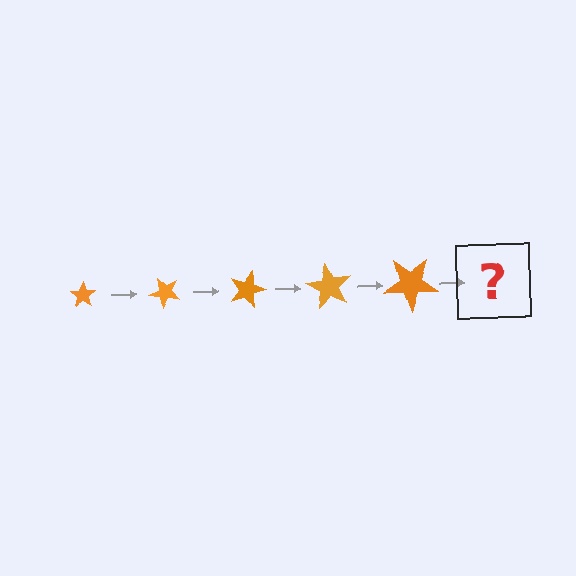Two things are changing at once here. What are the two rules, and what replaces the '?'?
The two rules are that the star grows larger each step and it rotates 45 degrees each step. The '?' should be a star, larger than the previous one and rotated 225 degrees from the start.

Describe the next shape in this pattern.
It should be a star, larger than the previous one and rotated 225 degrees from the start.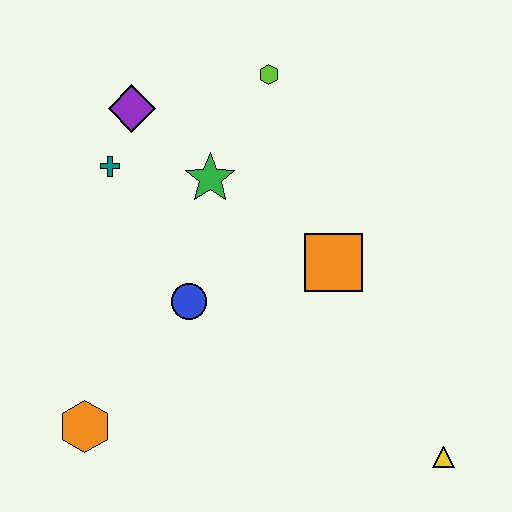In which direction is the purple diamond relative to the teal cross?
The purple diamond is above the teal cross.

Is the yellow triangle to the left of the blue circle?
No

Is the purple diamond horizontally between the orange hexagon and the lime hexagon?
Yes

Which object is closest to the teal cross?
The purple diamond is closest to the teal cross.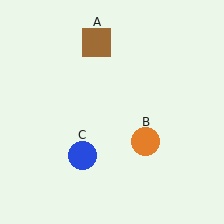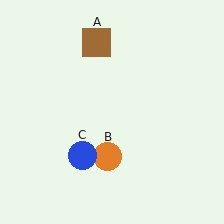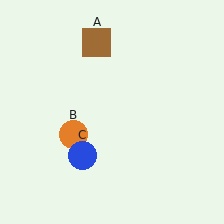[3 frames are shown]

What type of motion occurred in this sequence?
The orange circle (object B) rotated clockwise around the center of the scene.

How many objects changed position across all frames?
1 object changed position: orange circle (object B).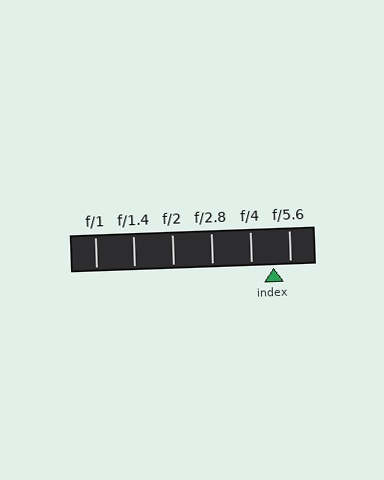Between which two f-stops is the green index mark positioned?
The index mark is between f/4 and f/5.6.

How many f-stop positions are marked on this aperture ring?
There are 6 f-stop positions marked.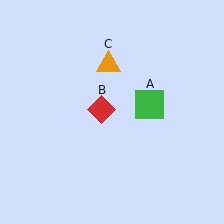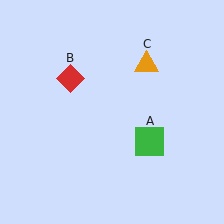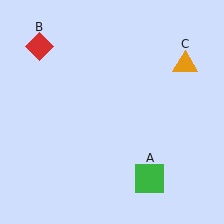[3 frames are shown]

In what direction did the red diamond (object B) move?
The red diamond (object B) moved up and to the left.